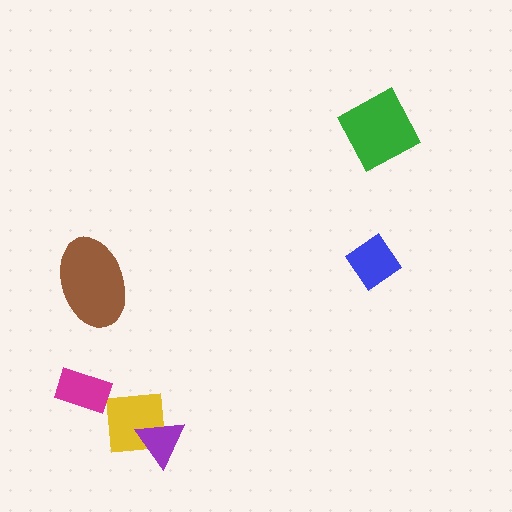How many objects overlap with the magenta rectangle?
0 objects overlap with the magenta rectangle.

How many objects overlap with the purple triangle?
1 object overlaps with the purple triangle.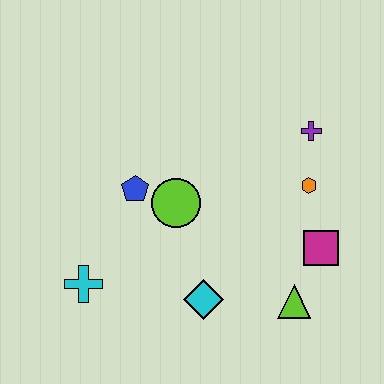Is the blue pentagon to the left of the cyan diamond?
Yes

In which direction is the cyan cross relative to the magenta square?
The cyan cross is to the left of the magenta square.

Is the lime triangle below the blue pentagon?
Yes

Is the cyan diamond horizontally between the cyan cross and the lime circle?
No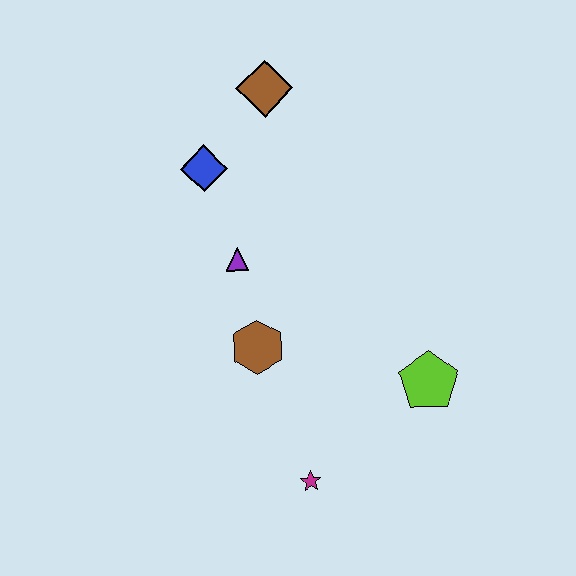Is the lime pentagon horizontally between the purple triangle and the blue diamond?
No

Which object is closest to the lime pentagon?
The magenta star is closest to the lime pentagon.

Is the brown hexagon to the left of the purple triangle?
No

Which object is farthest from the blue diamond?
The magenta star is farthest from the blue diamond.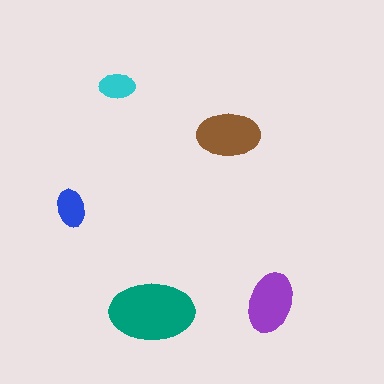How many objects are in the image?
There are 5 objects in the image.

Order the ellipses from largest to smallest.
the teal one, the brown one, the purple one, the blue one, the cyan one.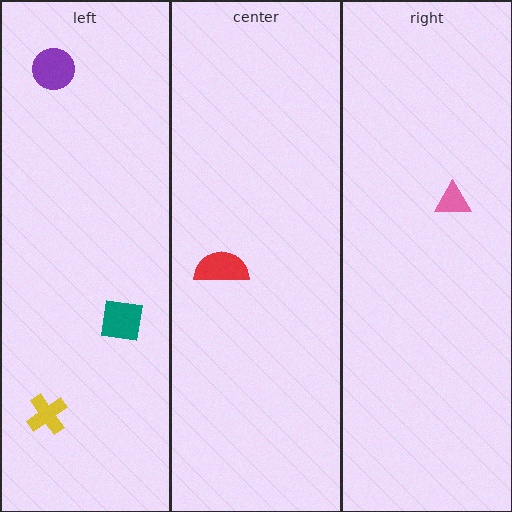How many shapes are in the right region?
1.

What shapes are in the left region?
The yellow cross, the purple circle, the teal square.